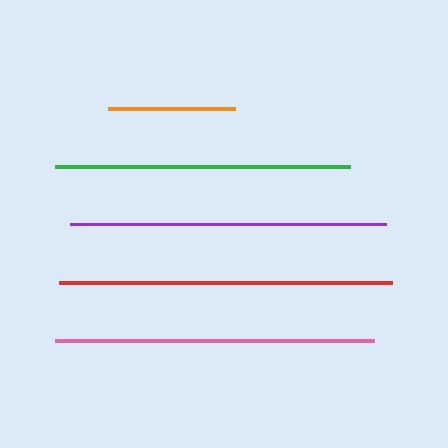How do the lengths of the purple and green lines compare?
The purple and green lines are approximately the same length.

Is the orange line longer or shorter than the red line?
The red line is longer than the orange line.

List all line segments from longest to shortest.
From longest to shortest: red, pink, purple, green, orange.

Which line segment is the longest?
The red line is the longest at approximately 333 pixels.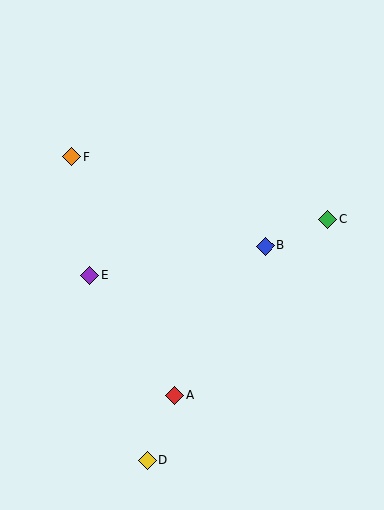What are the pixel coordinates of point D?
Point D is at (147, 460).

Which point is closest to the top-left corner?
Point F is closest to the top-left corner.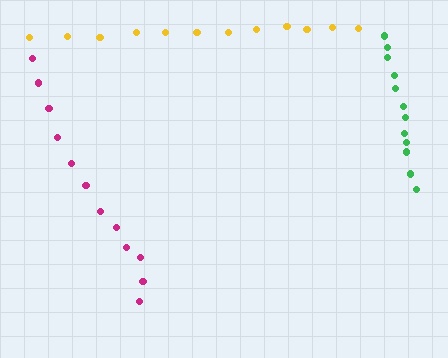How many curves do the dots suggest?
There are 3 distinct paths.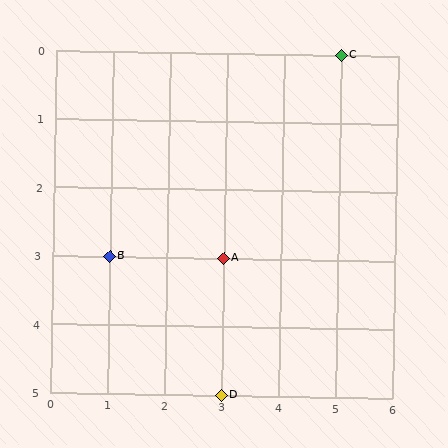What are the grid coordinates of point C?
Point C is at grid coordinates (5, 0).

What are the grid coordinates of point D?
Point D is at grid coordinates (3, 5).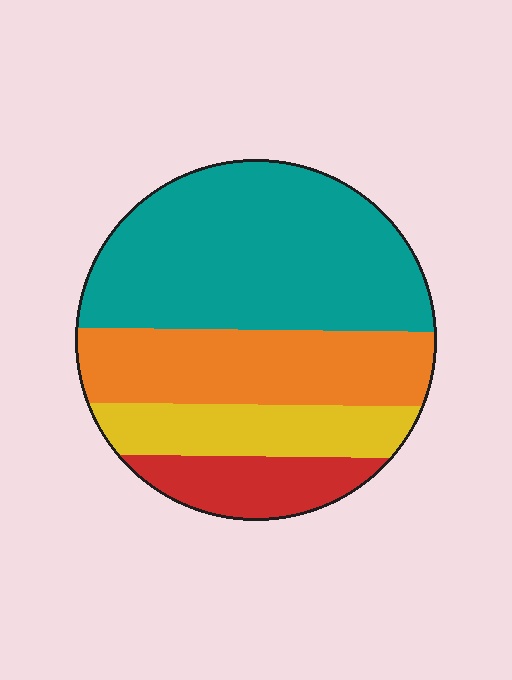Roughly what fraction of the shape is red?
Red covers around 10% of the shape.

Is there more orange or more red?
Orange.